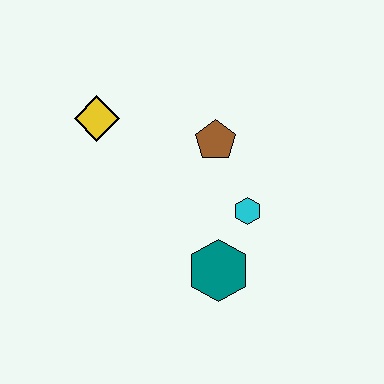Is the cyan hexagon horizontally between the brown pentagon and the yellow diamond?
No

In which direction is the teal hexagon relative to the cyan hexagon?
The teal hexagon is below the cyan hexagon.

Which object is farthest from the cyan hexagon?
The yellow diamond is farthest from the cyan hexagon.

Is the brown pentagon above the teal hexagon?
Yes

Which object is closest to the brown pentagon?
The cyan hexagon is closest to the brown pentagon.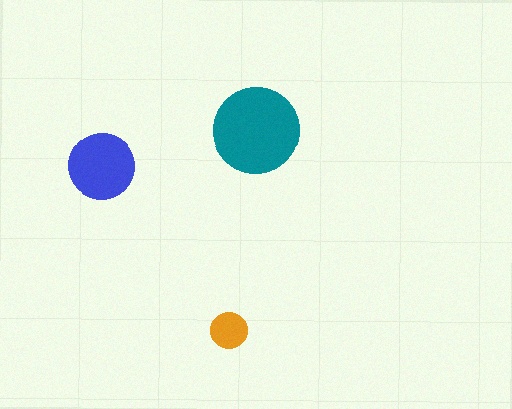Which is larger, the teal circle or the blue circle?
The teal one.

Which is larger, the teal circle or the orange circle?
The teal one.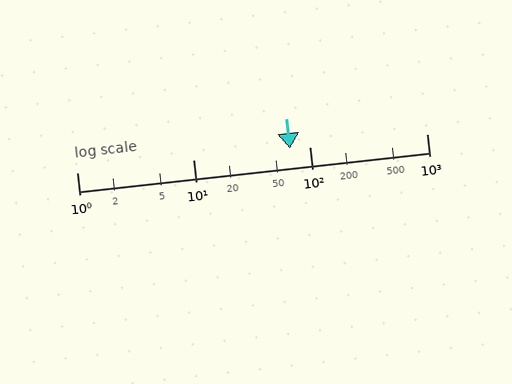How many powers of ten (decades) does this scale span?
The scale spans 3 decades, from 1 to 1000.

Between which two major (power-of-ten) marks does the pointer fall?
The pointer is between 10 and 100.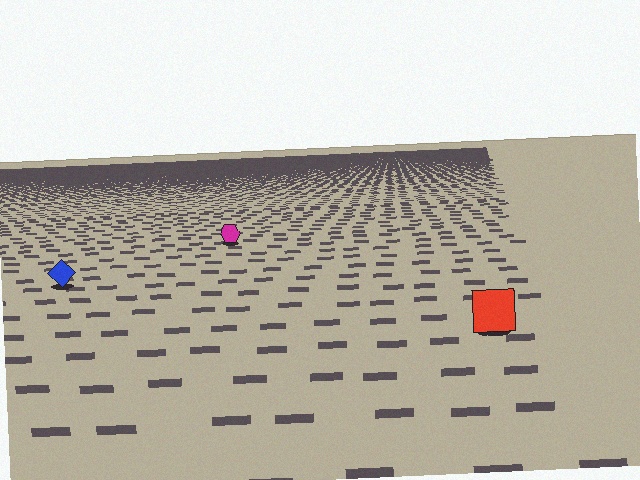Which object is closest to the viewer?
The red square is closest. The texture marks near it are larger and more spread out.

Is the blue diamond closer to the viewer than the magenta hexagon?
Yes. The blue diamond is closer — you can tell from the texture gradient: the ground texture is coarser near it.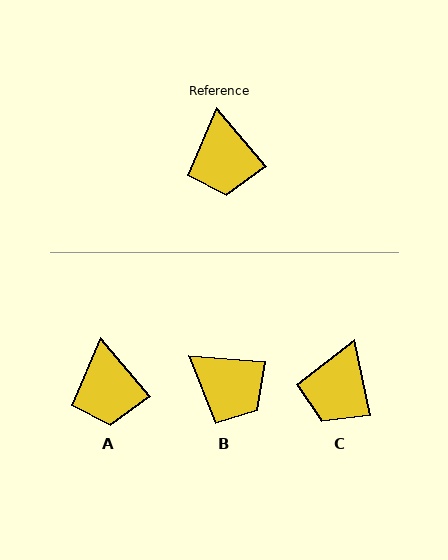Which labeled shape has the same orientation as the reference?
A.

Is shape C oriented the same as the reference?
No, it is off by about 29 degrees.